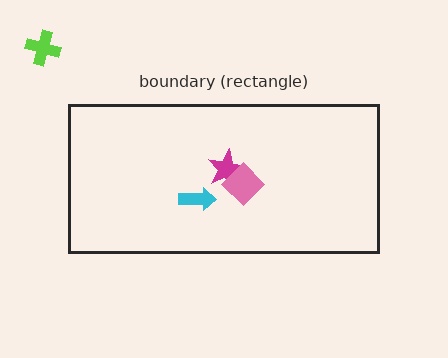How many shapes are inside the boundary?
3 inside, 1 outside.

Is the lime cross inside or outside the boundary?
Outside.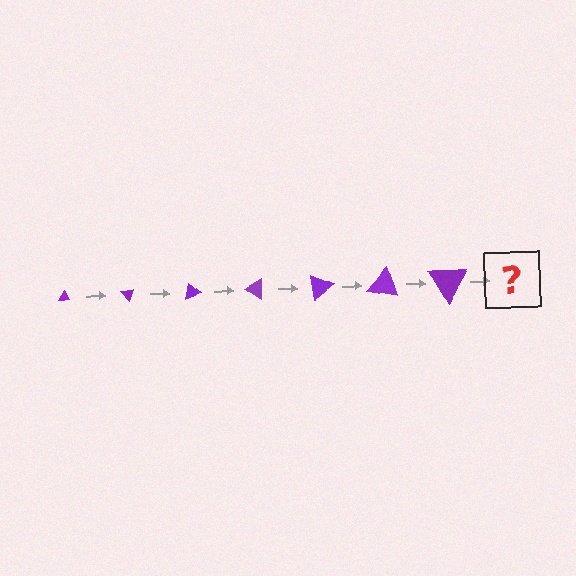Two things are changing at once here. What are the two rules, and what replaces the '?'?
The two rules are that the triangle grows larger each step and it rotates 50 degrees each step. The '?' should be a triangle, larger than the previous one and rotated 350 degrees from the start.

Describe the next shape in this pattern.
It should be a triangle, larger than the previous one and rotated 350 degrees from the start.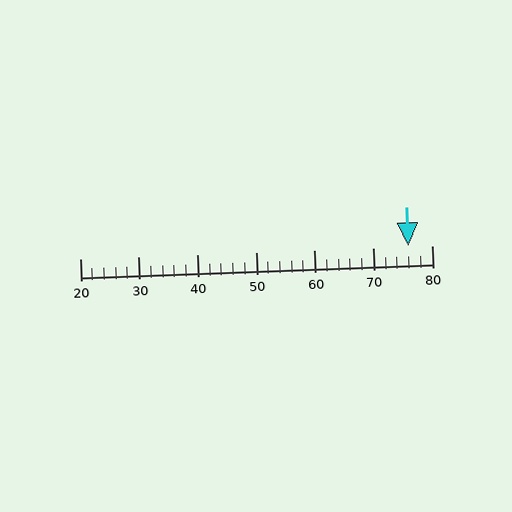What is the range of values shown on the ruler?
The ruler shows values from 20 to 80.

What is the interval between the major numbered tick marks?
The major tick marks are spaced 10 units apart.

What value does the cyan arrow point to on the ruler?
The cyan arrow points to approximately 76.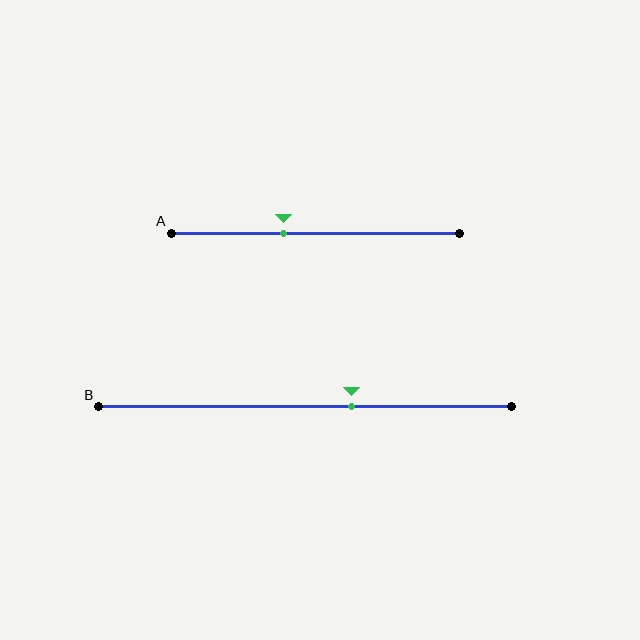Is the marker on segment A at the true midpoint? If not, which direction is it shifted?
No, the marker on segment A is shifted to the left by about 11% of the segment length.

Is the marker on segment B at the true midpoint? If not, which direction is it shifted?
No, the marker on segment B is shifted to the right by about 11% of the segment length.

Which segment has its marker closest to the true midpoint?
Segment A has its marker closest to the true midpoint.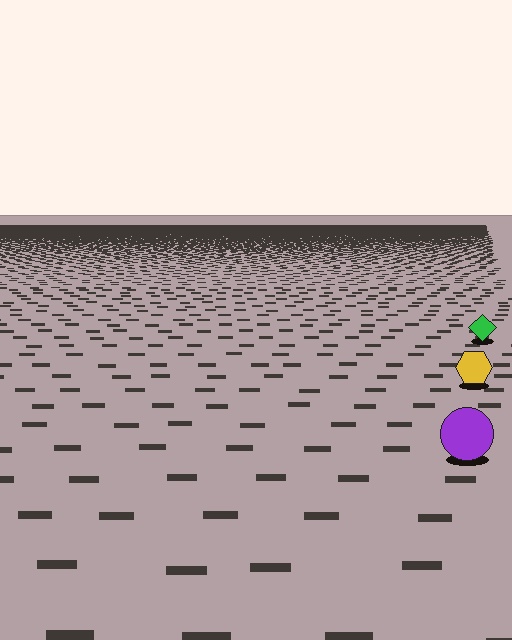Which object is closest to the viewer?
The purple circle is closest. The texture marks near it are larger and more spread out.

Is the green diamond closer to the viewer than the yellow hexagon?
No. The yellow hexagon is closer — you can tell from the texture gradient: the ground texture is coarser near it.